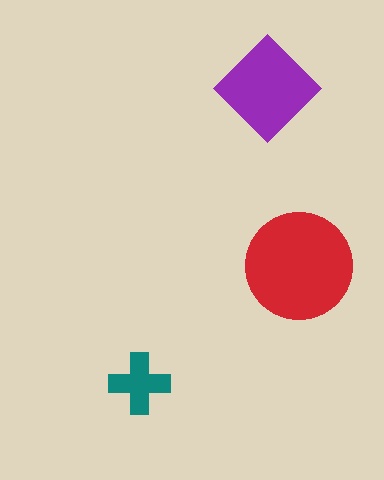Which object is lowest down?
The teal cross is bottommost.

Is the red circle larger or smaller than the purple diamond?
Larger.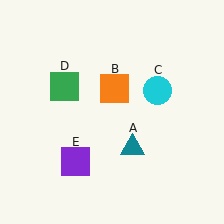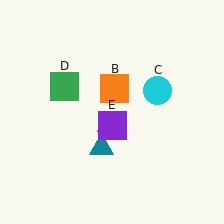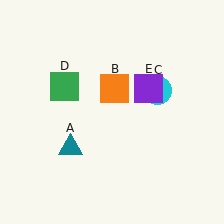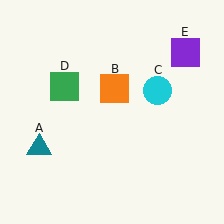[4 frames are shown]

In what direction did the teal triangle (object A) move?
The teal triangle (object A) moved left.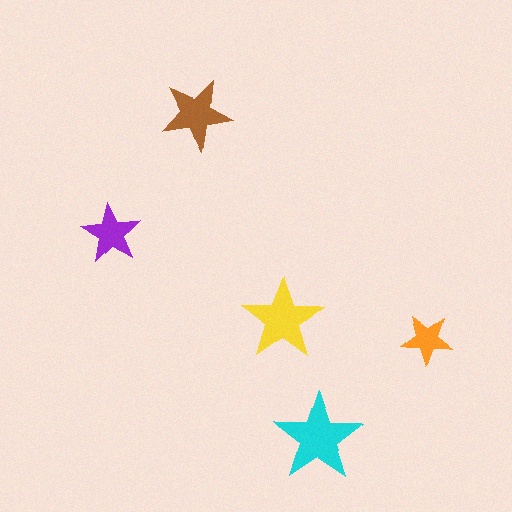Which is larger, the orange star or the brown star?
The brown one.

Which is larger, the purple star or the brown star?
The brown one.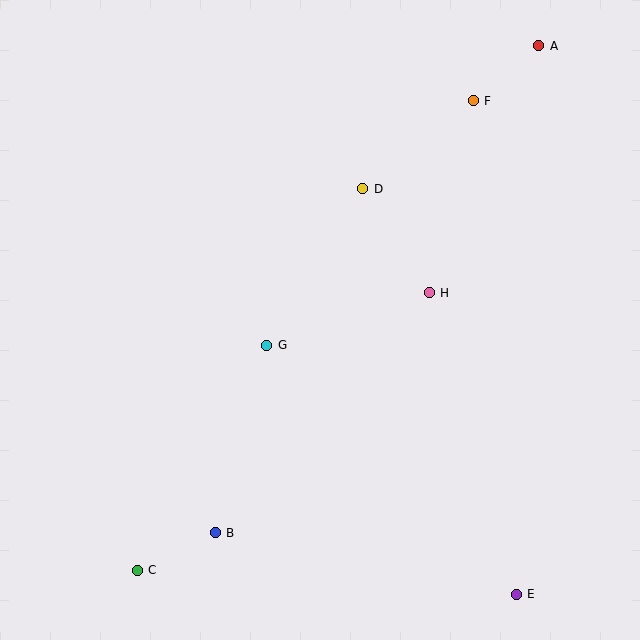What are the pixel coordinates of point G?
Point G is at (267, 346).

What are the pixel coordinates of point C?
Point C is at (137, 570).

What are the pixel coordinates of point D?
Point D is at (363, 189).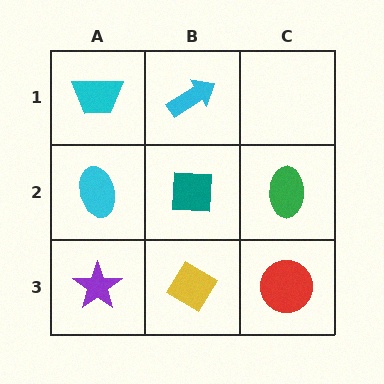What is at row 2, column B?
A teal square.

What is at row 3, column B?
A yellow diamond.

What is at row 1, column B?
A cyan arrow.